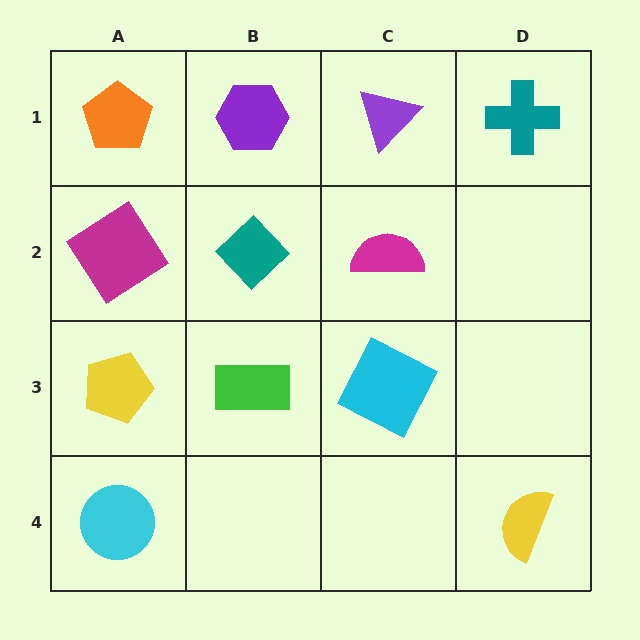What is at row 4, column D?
A yellow semicircle.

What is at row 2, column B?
A teal diamond.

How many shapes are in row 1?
4 shapes.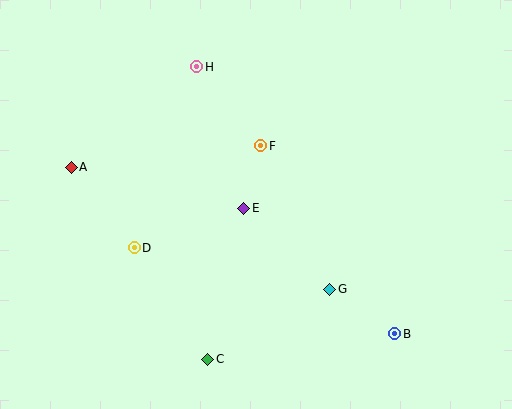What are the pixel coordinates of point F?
Point F is at (261, 146).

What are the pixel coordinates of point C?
Point C is at (208, 359).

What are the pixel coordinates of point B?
Point B is at (395, 334).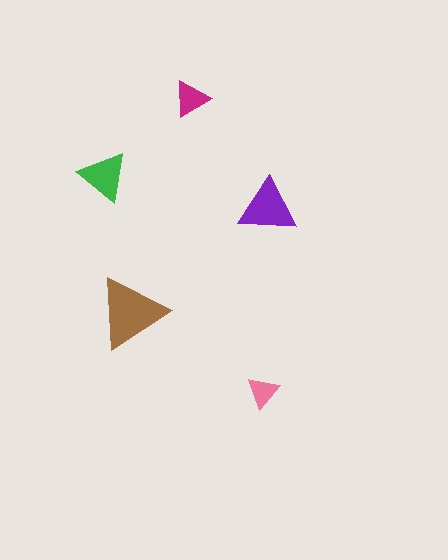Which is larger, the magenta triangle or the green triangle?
The green one.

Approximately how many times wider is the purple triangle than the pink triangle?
About 2 times wider.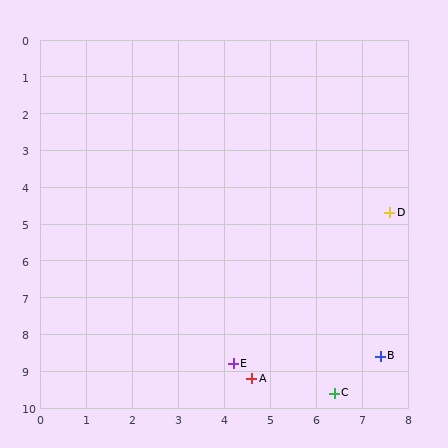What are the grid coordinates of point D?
Point D is at approximately (7.6, 4.7).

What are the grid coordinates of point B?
Point B is at approximately (7.4, 8.6).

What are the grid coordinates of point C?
Point C is at approximately (6.4, 9.6).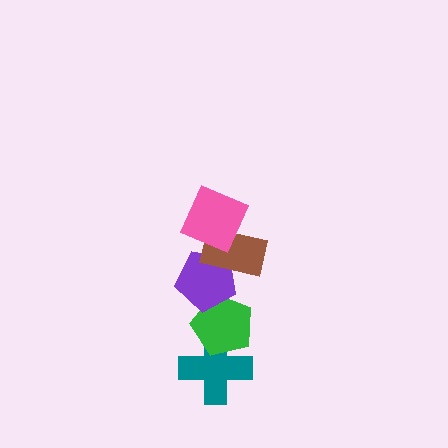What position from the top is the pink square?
The pink square is 1st from the top.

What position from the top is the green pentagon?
The green pentagon is 4th from the top.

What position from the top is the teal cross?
The teal cross is 5th from the top.